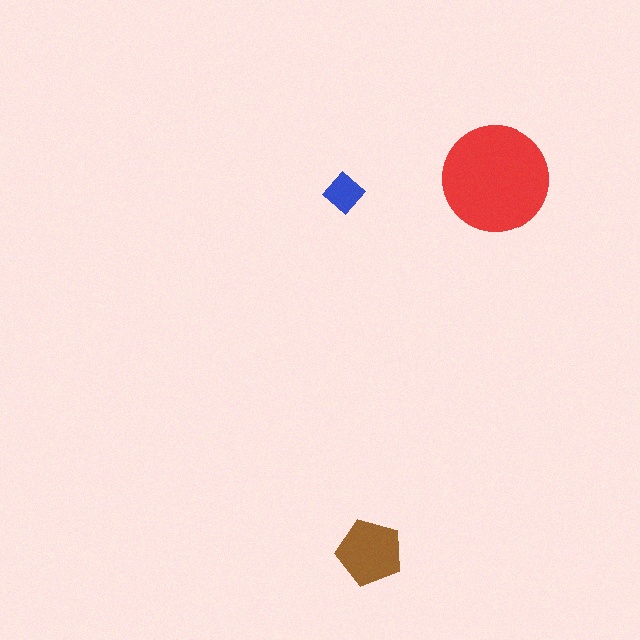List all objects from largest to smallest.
The red circle, the brown pentagon, the blue diamond.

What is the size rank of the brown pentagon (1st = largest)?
2nd.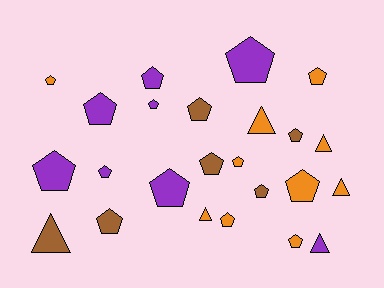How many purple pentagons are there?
There are 7 purple pentagons.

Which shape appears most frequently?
Pentagon, with 18 objects.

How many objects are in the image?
There are 24 objects.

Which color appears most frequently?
Orange, with 10 objects.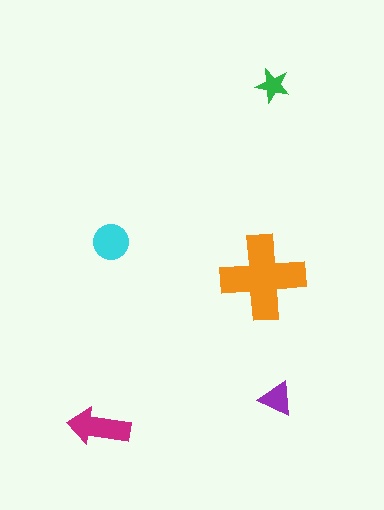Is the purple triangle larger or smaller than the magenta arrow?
Smaller.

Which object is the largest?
The orange cross.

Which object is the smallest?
The green star.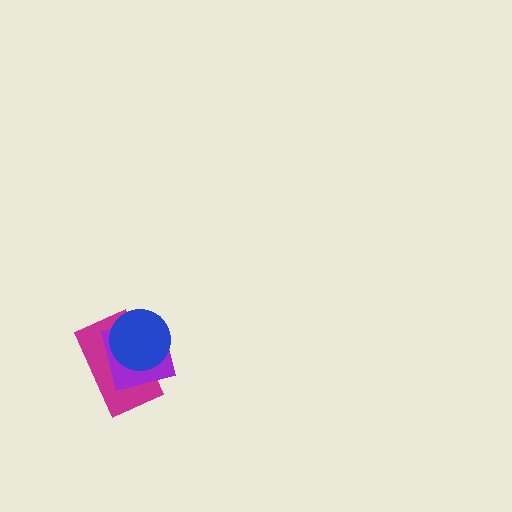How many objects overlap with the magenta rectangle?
2 objects overlap with the magenta rectangle.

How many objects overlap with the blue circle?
2 objects overlap with the blue circle.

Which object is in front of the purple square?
The blue circle is in front of the purple square.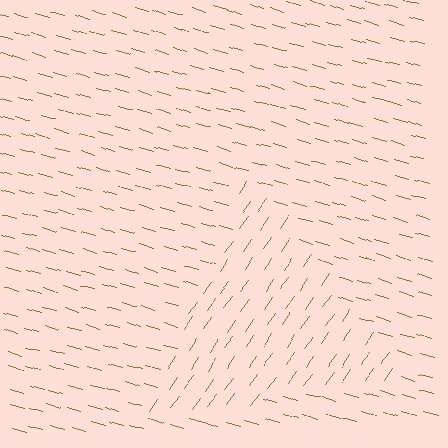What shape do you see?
I see a triangle.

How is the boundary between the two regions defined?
The boundary is defined purely by a change in line orientation (approximately 71 degrees difference). All lines are the same color and thickness.